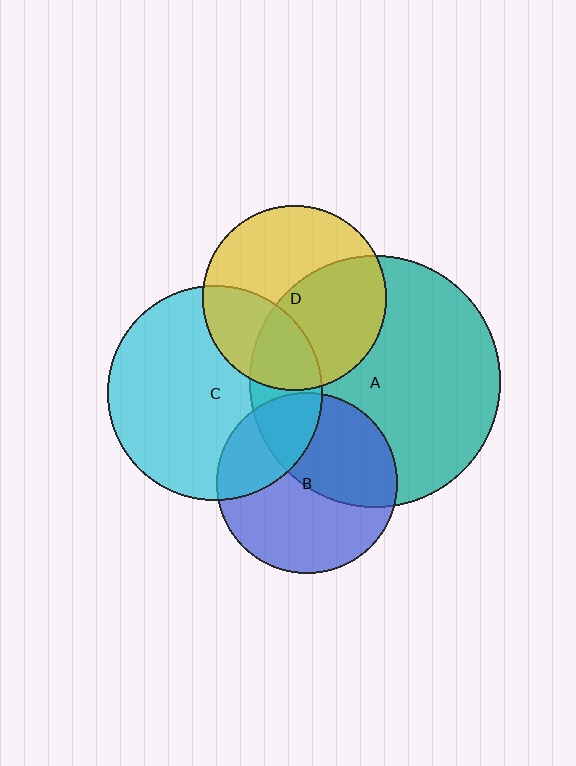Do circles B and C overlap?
Yes.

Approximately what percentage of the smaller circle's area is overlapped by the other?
Approximately 30%.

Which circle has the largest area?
Circle A (teal).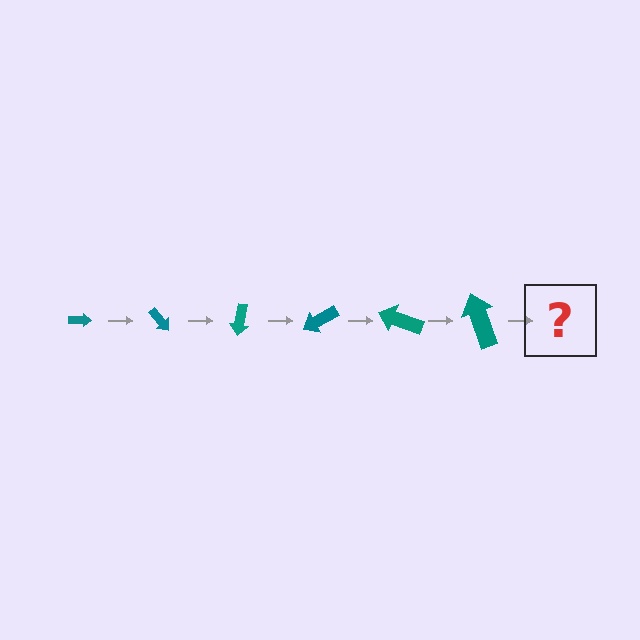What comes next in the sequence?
The next element should be an arrow, larger than the previous one and rotated 300 degrees from the start.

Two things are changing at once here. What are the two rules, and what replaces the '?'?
The two rules are that the arrow grows larger each step and it rotates 50 degrees each step. The '?' should be an arrow, larger than the previous one and rotated 300 degrees from the start.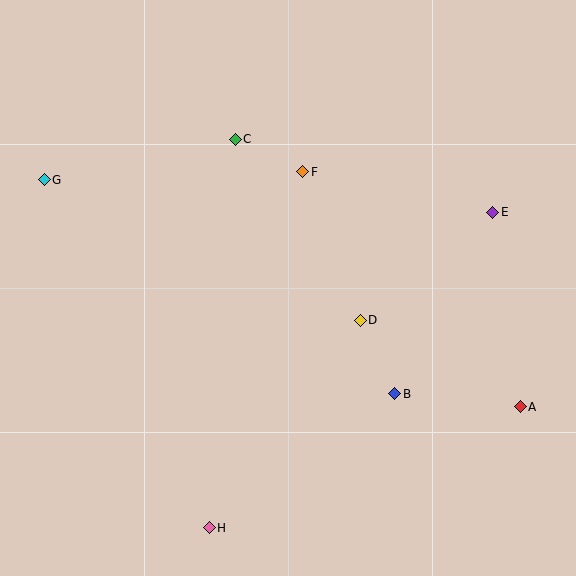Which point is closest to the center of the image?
Point D at (360, 320) is closest to the center.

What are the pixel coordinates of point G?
Point G is at (44, 180).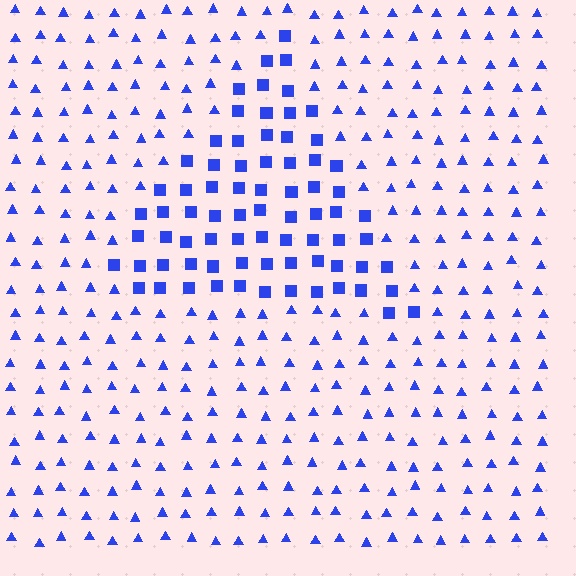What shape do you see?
I see a triangle.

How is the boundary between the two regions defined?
The boundary is defined by a change in element shape: squares inside vs. triangles outside. All elements share the same color and spacing.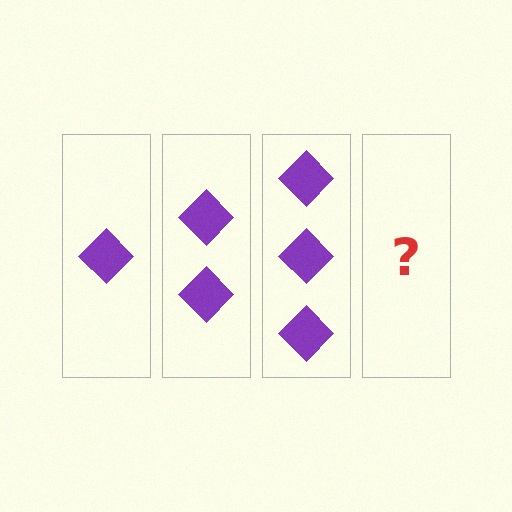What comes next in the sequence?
The next element should be 4 diamonds.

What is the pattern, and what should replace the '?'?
The pattern is that each step adds one more diamond. The '?' should be 4 diamonds.